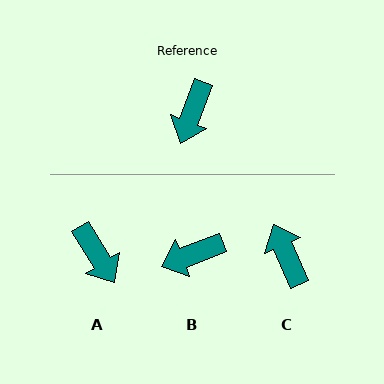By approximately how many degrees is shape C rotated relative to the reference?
Approximately 136 degrees clockwise.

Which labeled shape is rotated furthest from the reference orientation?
C, about 136 degrees away.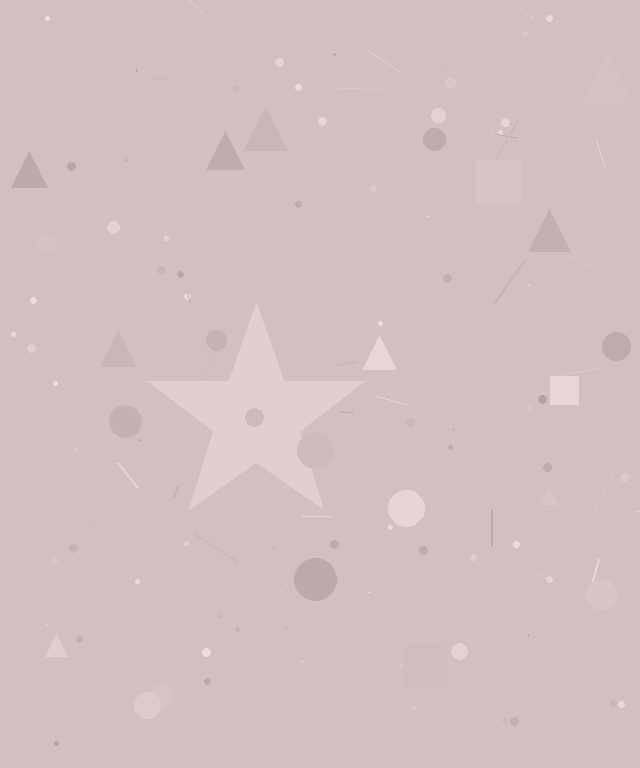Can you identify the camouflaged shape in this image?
The camouflaged shape is a star.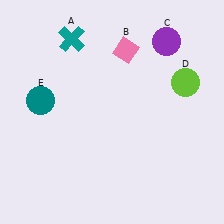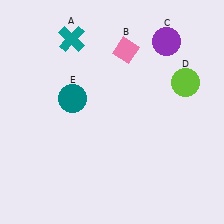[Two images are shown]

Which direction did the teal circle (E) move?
The teal circle (E) moved right.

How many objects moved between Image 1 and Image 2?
1 object moved between the two images.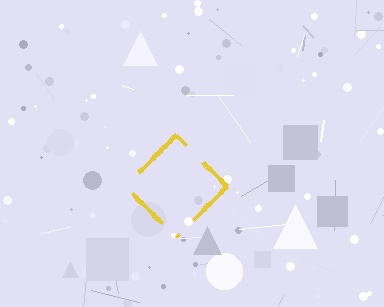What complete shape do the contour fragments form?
The contour fragments form a diamond.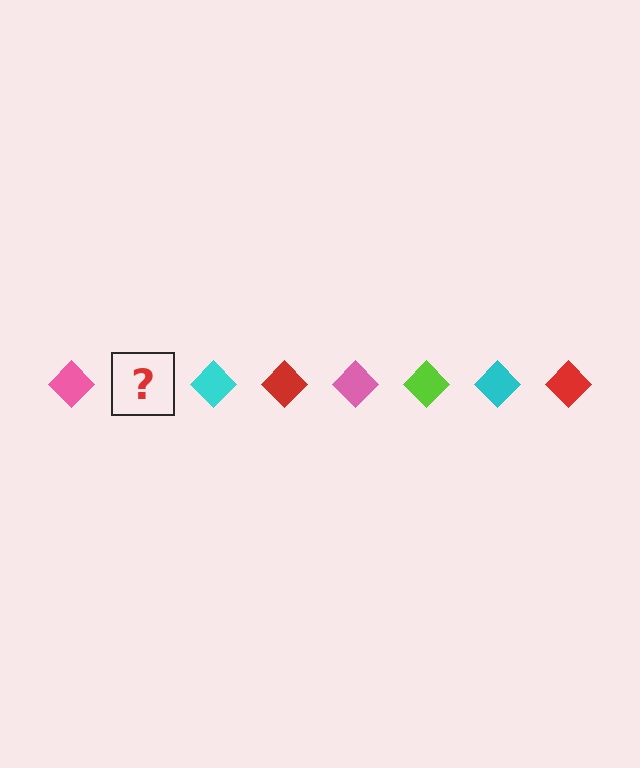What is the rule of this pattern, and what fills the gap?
The rule is that the pattern cycles through pink, lime, cyan, red diamonds. The gap should be filled with a lime diamond.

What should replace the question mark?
The question mark should be replaced with a lime diamond.